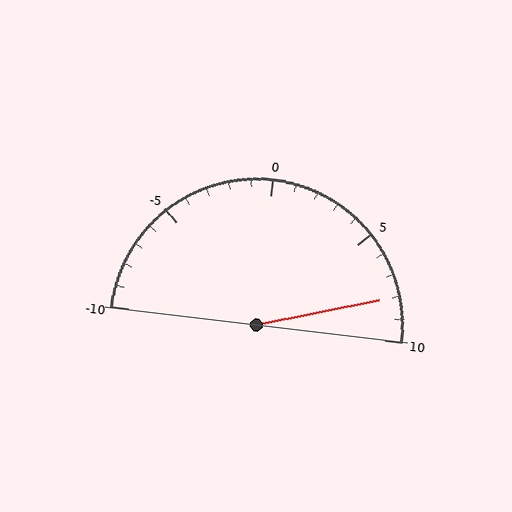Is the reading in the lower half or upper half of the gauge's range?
The reading is in the upper half of the range (-10 to 10).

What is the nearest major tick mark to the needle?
The nearest major tick mark is 10.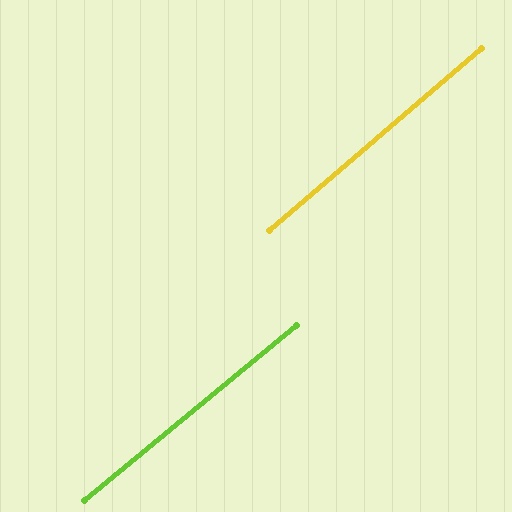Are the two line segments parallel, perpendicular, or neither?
Parallel — their directions differ by only 1.3°.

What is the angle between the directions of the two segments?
Approximately 1 degree.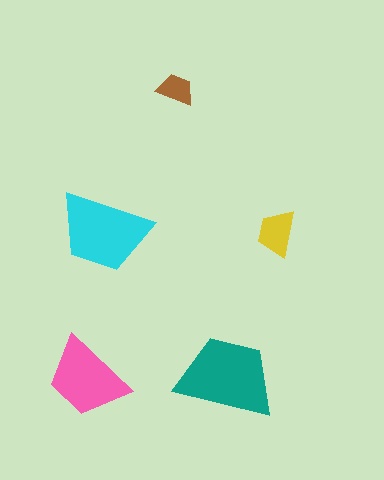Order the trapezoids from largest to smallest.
the teal one, the cyan one, the pink one, the yellow one, the brown one.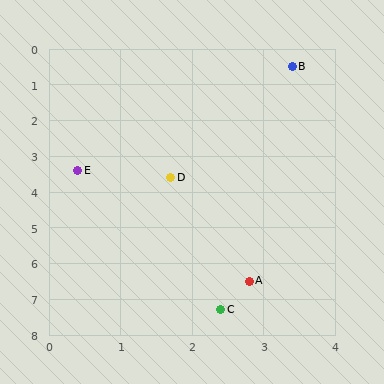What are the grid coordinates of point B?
Point B is at approximately (3.4, 0.5).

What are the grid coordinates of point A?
Point A is at approximately (2.8, 6.5).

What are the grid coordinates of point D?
Point D is at approximately (1.7, 3.6).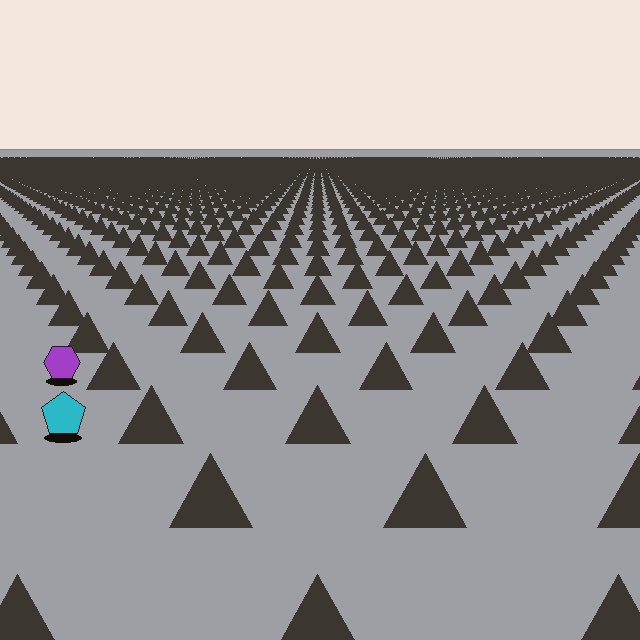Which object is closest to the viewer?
The cyan pentagon is closest. The texture marks near it are larger and more spread out.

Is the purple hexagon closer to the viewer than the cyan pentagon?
No. The cyan pentagon is closer — you can tell from the texture gradient: the ground texture is coarser near it.